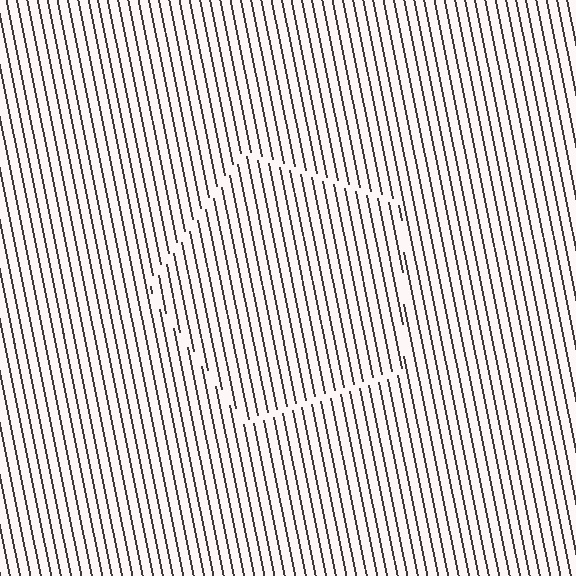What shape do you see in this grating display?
An illusory pentagon. The interior of the shape contains the same grating, shifted by half a period — the contour is defined by the phase discontinuity where line-ends from the inner and outer gratings abut.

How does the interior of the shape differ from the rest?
The interior of the shape contains the same grating, shifted by half a period — the contour is defined by the phase discontinuity where line-ends from the inner and outer gratings abut.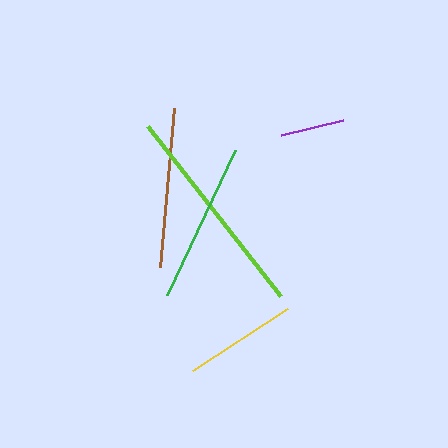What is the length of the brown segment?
The brown segment is approximately 160 pixels long.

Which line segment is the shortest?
The purple line is the shortest at approximately 64 pixels.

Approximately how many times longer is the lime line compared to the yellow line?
The lime line is approximately 1.9 times the length of the yellow line.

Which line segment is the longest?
The lime line is the longest at approximately 216 pixels.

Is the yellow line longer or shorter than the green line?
The green line is longer than the yellow line.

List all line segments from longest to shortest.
From longest to shortest: lime, green, brown, yellow, purple.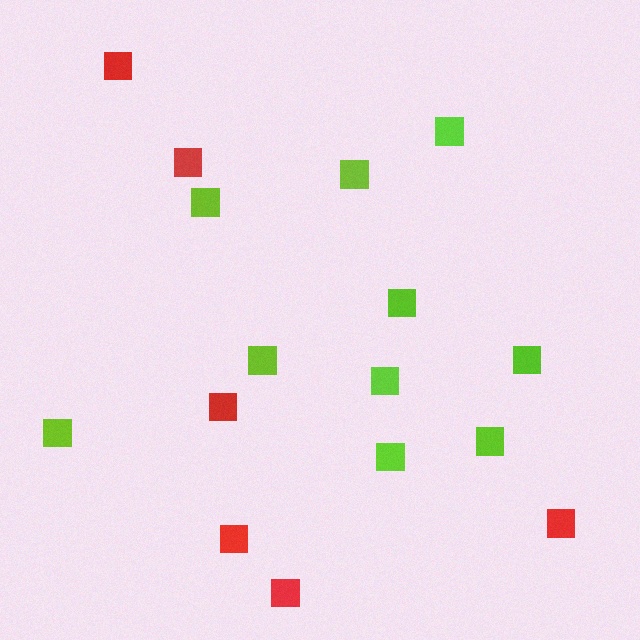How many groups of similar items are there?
There are 2 groups: one group of lime squares (10) and one group of red squares (6).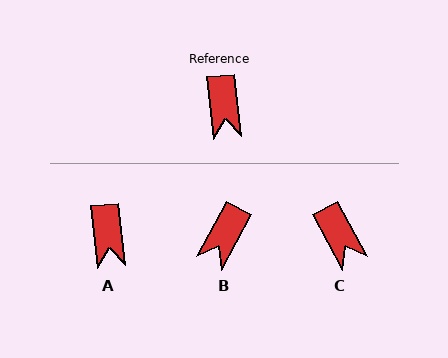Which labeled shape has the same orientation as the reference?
A.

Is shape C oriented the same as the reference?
No, it is off by about 22 degrees.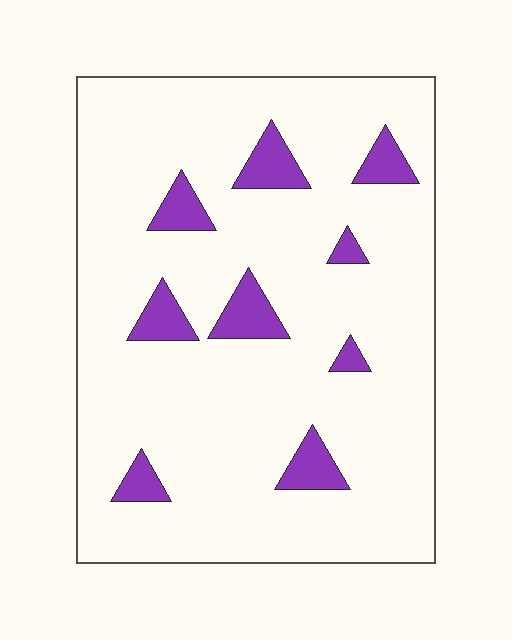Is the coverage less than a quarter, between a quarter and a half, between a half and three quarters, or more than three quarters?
Less than a quarter.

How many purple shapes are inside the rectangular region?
9.